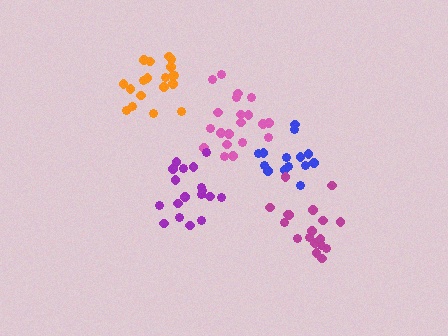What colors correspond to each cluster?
The clusters are colored: pink, orange, blue, purple, magenta.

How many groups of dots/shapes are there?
There are 5 groups.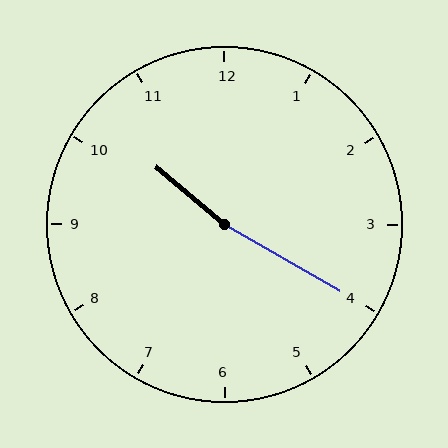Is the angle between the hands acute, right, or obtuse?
It is obtuse.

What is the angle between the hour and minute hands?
Approximately 170 degrees.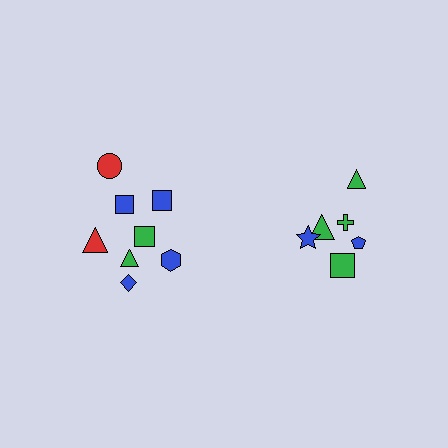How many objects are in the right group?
There are 6 objects.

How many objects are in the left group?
There are 8 objects.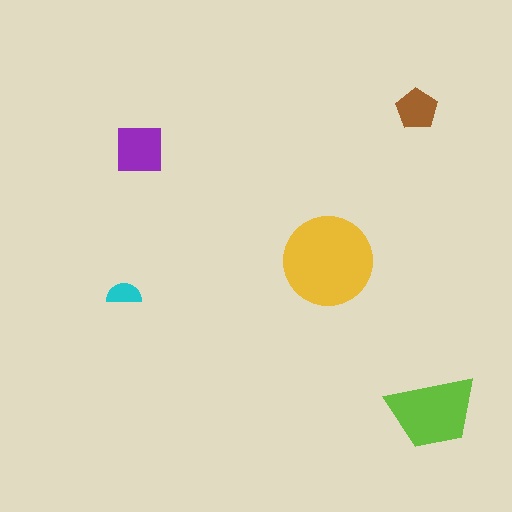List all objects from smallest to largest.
The cyan semicircle, the brown pentagon, the purple square, the lime trapezoid, the yellow circle.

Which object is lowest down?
The lime trapezoid is bottommost.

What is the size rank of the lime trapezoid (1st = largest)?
2nd.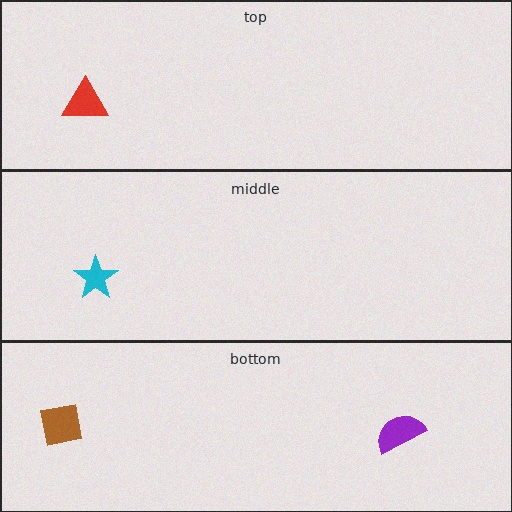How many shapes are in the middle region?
1.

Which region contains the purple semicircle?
The bottom region.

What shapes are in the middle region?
The cyan star.